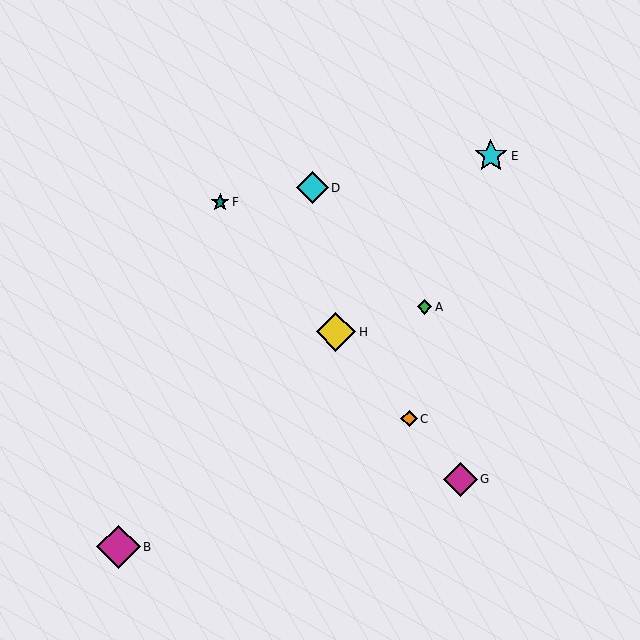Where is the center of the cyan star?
The center of the cyan star is at (491, 156).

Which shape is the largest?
The magenta diamond (labeled B) is the largest.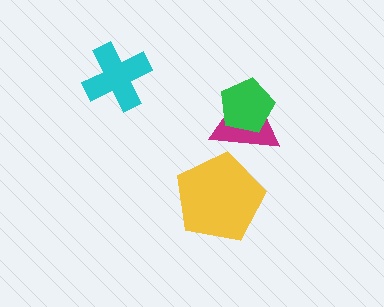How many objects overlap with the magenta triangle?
1 object overlaps with the magenta triangle.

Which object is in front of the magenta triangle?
The green pentagon is in front of the magenta triangle.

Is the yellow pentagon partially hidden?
No, no other shape covers it.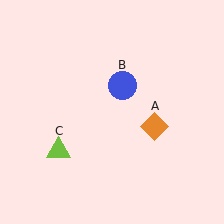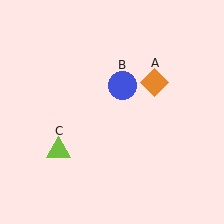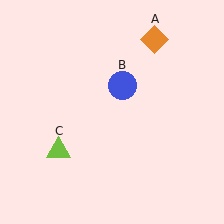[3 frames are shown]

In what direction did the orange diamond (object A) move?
The orange diamond (object A) moved up.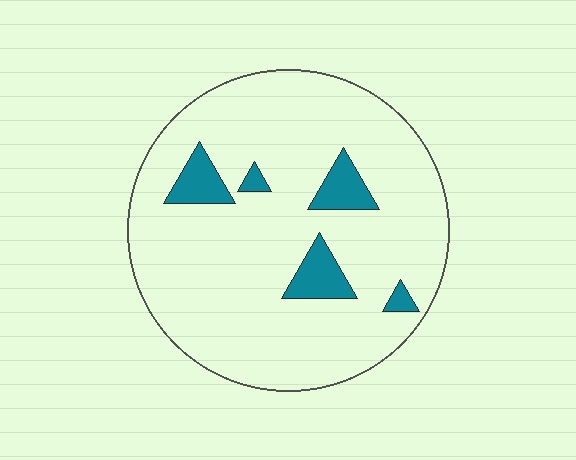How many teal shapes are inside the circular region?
5.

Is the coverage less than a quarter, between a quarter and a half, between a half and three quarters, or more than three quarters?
Less than a quarter.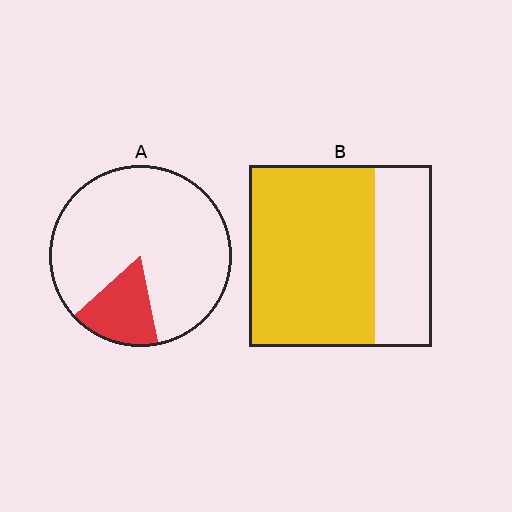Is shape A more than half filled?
No.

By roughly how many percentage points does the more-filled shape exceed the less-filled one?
By roughly 50 percentage points (B over A).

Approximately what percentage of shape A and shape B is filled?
A is approximately 15% and B is approximately 70%.